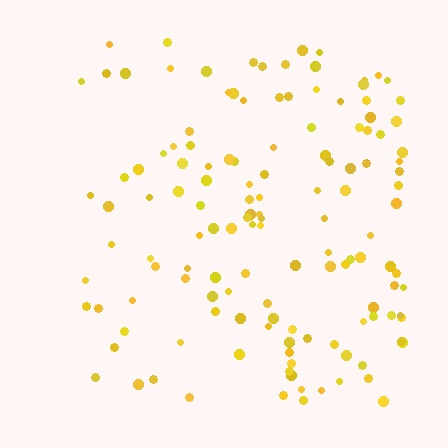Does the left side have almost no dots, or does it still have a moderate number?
Still a moderate number, just noticeably fewer than the right.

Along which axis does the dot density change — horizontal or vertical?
Horizontal.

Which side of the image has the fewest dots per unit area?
The left.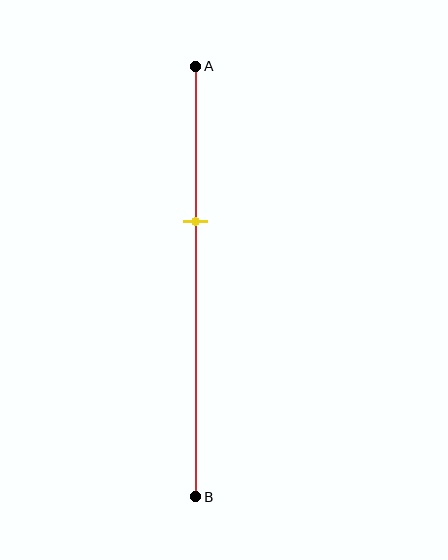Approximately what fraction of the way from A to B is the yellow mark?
The yellow mark is approximately 35% of the way from A to B.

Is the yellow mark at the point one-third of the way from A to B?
Yes, the mark is approximately at the one-third point.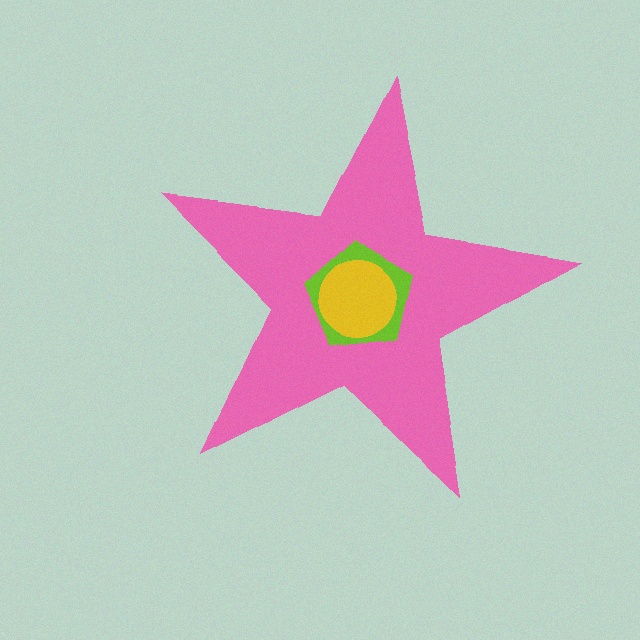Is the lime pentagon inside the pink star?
Yes.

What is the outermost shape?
The pink star.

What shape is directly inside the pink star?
The lime pentagon.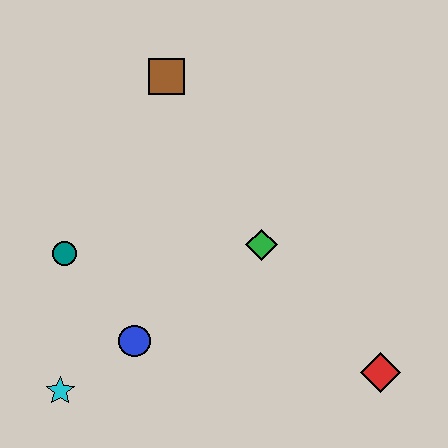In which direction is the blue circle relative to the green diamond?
The blue circle is to the left of the green diamond.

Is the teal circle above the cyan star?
Yes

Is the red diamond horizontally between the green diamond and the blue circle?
No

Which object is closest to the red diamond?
The green diamond is closest to the red diamond.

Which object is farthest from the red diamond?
The brown square is farthest from the red diamond.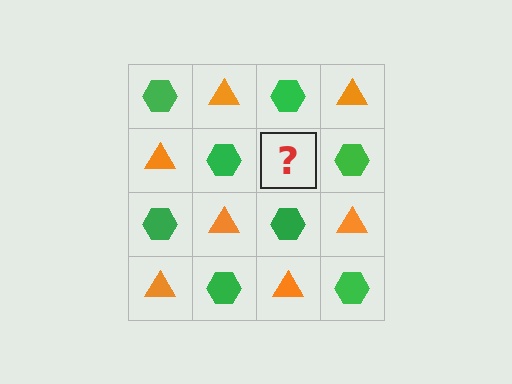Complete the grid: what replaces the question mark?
The question mark should be replaced with an orange triangle.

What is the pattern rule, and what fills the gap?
The rule is that it alternates green hexagon and orange triangle in a checkerboard pattern. The gap should be filled with an orange triangle.